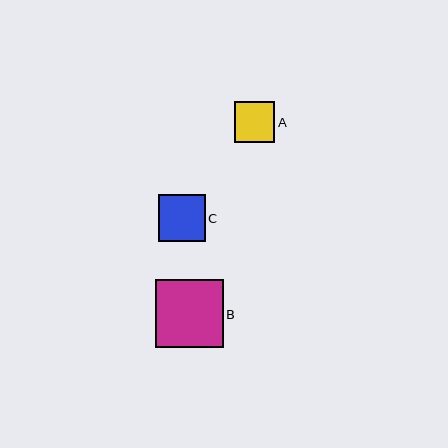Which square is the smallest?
Square A is the smallest with a size of approximately 41 pixels.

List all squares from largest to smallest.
From largest to smallest: B, C, A.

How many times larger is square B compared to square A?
Square B is approximately 1.7 times the size of square A.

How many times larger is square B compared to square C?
Square B is approximately 1.4 times the size of square C.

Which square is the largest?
Square B is the largest with a size of approximately 68 pixels.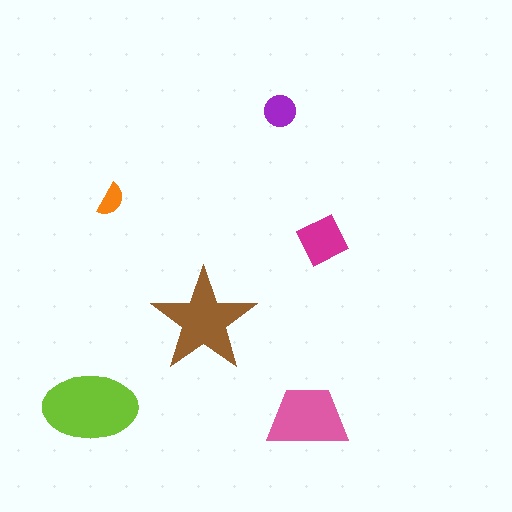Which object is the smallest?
The orange semicircle.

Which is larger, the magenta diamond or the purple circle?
The magenta diamond.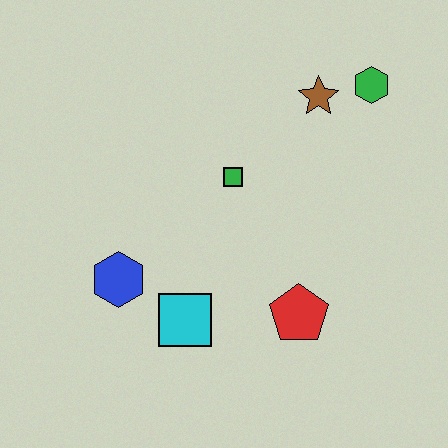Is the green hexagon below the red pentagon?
No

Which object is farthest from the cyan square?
The green hexagon is farthest from the cyan square.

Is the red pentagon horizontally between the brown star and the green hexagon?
No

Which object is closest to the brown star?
The green hexagon is closest to the brown star.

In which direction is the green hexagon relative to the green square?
The green hexagon is to the right of the green square.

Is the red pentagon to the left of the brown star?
Yes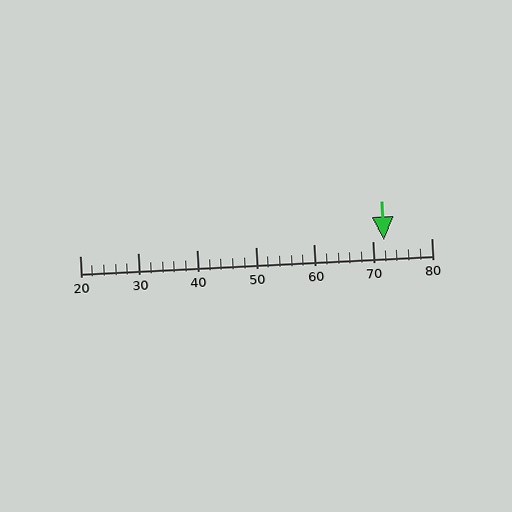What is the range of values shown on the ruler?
The ruler shows values from 20 to 80.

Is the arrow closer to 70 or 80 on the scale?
The arrow is closer to 70.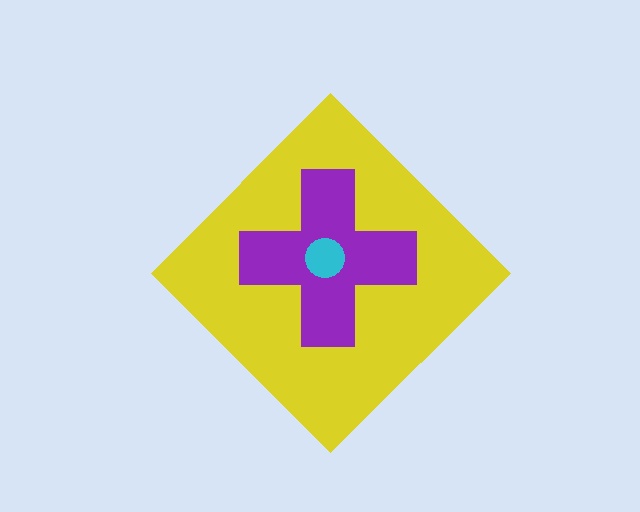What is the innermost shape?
The cyan circle.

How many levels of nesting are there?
3.